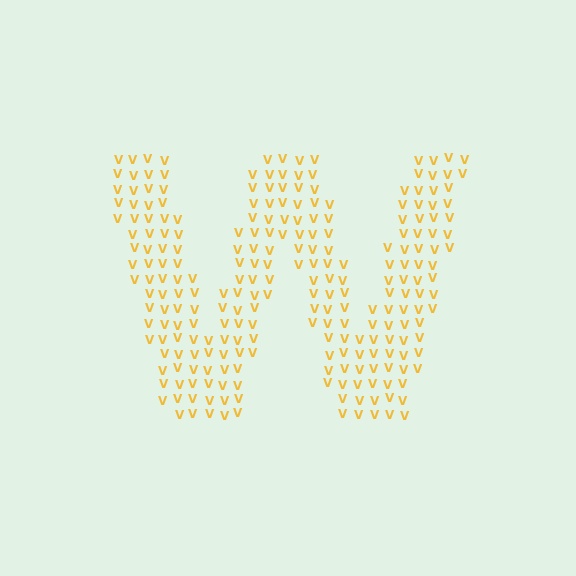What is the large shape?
The large shape is the letter W.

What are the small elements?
The small elements are letter V's.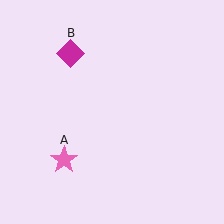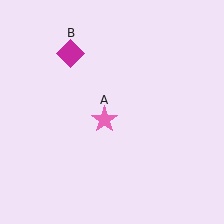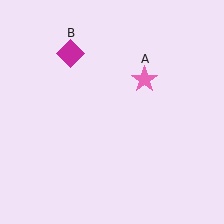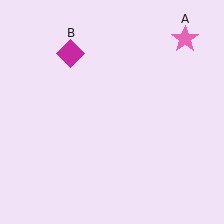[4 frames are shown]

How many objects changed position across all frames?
1 object changed position: pink star (object A).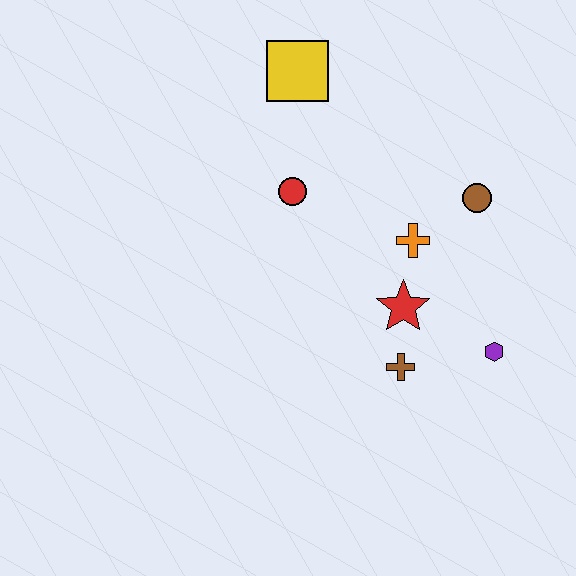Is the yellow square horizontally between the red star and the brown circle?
No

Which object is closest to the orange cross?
The red star is closest to the orange cross.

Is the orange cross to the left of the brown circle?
Yes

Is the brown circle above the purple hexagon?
Yes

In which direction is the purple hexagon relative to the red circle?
The purple hexagon is to the right of the red circle.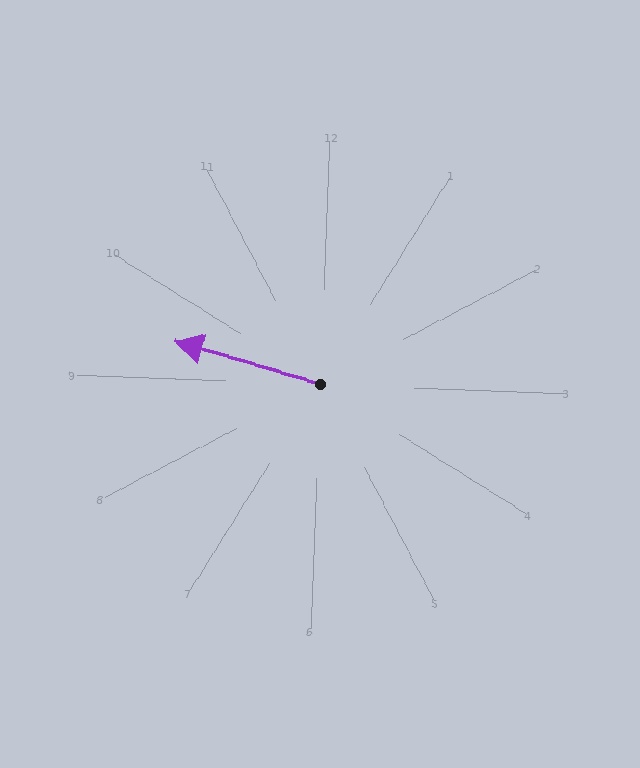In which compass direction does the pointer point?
West.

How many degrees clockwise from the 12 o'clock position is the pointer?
Approximately 284 degrees.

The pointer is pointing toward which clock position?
Roughly 9 o'clock.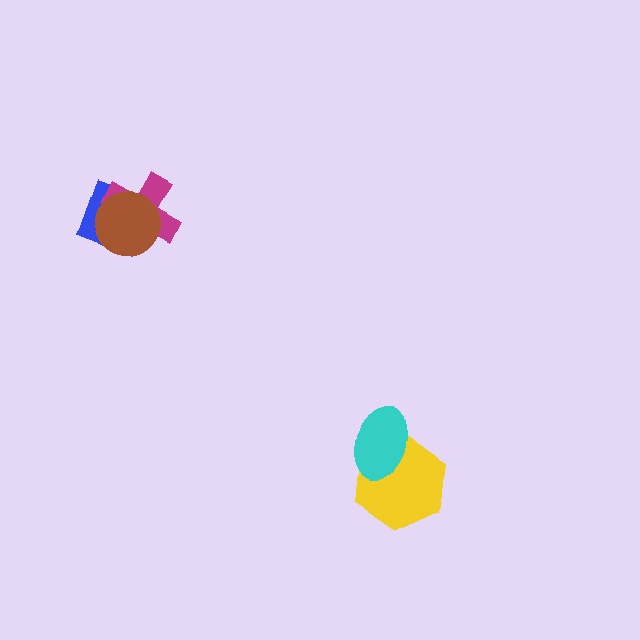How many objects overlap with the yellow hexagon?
1 object overlaps with the yellow hexagon.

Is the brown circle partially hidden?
No, no other shape covers it.